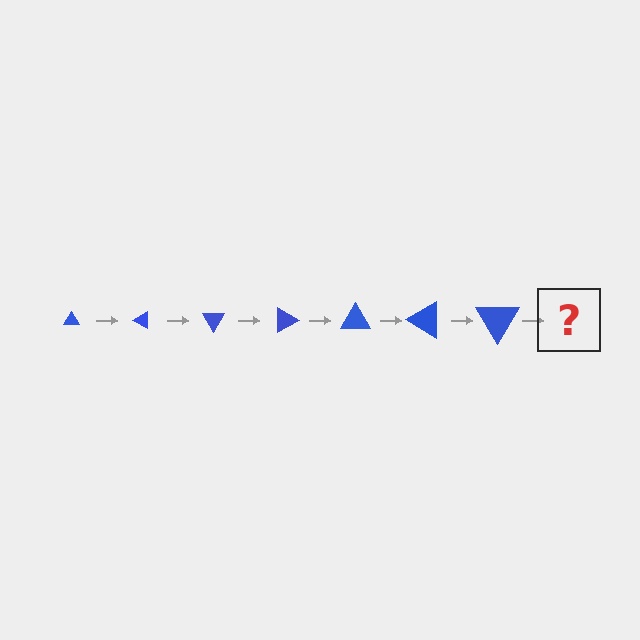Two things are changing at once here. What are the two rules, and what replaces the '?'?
The two rules are that the triangle grows larger each step and it rotates 30 degrees each step. The '?' should be a triangle, larger than the previous one and rotated 210 degrees from the start.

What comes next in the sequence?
The next element should be a triangle, larger than the previous one and rotated 210 degrees from the start.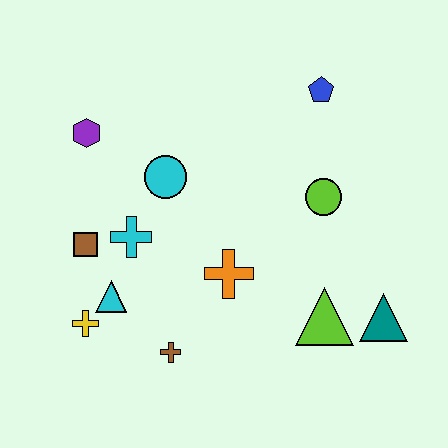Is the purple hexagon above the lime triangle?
Yes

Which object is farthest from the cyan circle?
The teal triangle is farthest from the cyan circle.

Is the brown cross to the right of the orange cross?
No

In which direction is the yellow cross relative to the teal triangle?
The yellow cross is to the left of the teal triangle.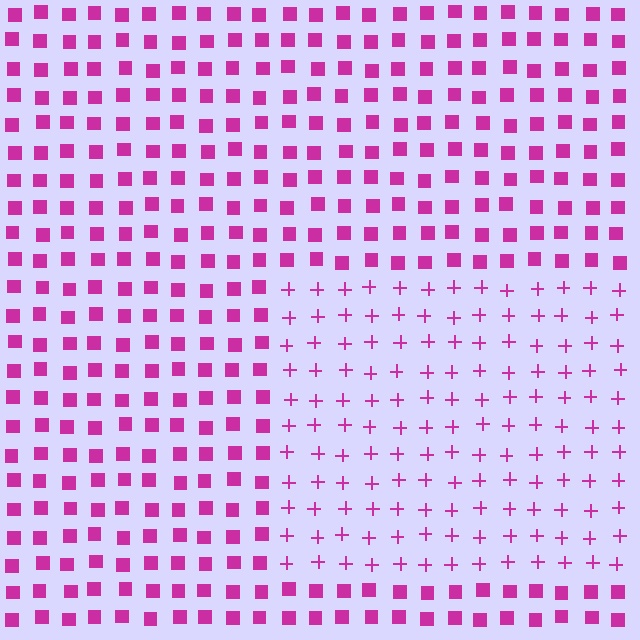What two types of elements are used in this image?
The image uses plus signs inside the rectangle region and squares outside it.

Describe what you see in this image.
The image is filled with small magenta elements arranged in a uniform grid. A rectangle-shaped region contains plus signs, while the surrounding area contains squares. The boundary is defined purely by the change in element shape.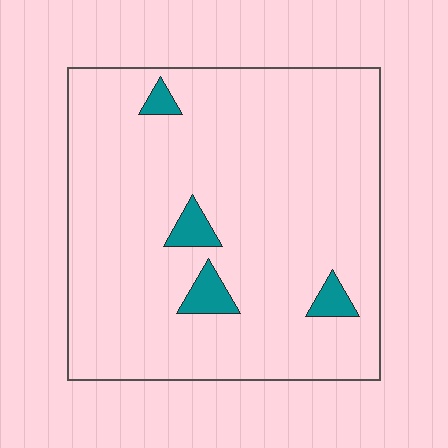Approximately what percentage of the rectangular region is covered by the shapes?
Approximately 5%.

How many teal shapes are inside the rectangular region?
4.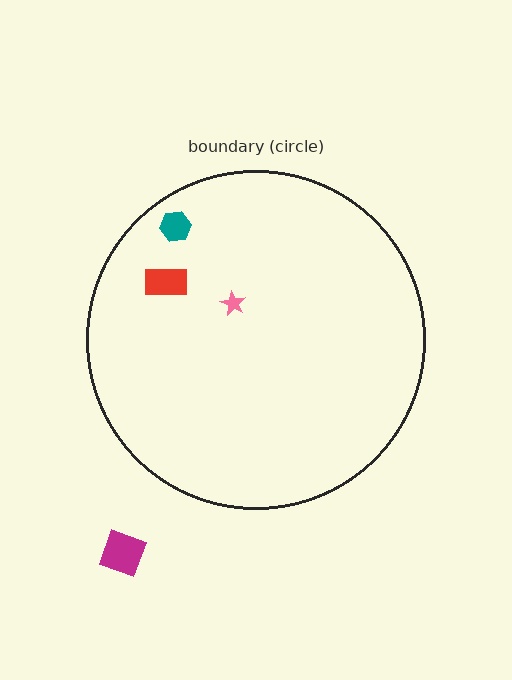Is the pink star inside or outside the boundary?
Inside.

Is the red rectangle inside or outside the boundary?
Inside.